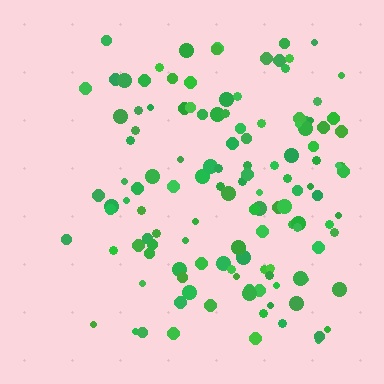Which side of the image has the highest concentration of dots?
The right.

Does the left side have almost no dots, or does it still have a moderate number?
Still a moderate number, just noticeably fewer than the right.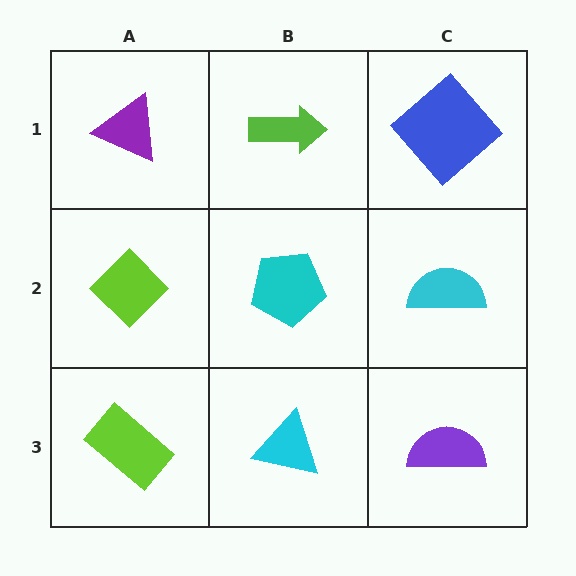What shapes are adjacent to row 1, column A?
A lime diamond (row 2, column A), a lime arrow (row 1, column B).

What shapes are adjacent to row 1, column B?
A cyan pentagon (row 2, column B), a purple triangle (row 1, column A), a blue diamond (row 1, column C).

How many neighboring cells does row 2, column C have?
3.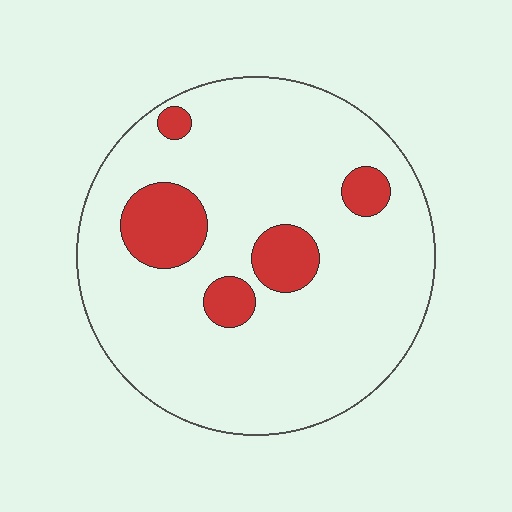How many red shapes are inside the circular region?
5.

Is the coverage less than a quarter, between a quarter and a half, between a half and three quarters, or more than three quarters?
Less than a quarter.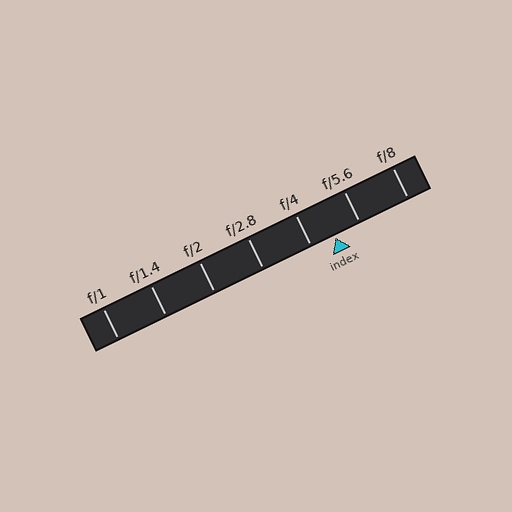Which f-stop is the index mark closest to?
The index mark is closest to f/4.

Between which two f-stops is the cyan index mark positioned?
The index mark is between f/4 and f/5.6.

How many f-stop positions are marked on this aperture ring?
There are 7 f-stop positions marked.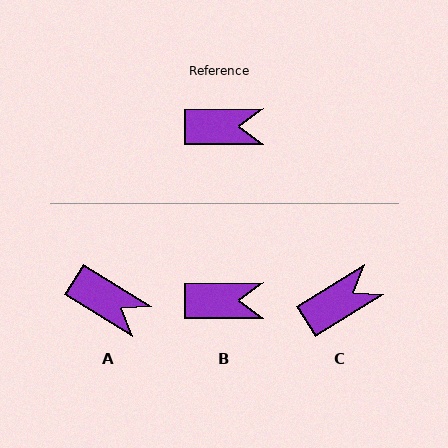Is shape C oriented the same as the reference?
No, it is off by about 31 degrees.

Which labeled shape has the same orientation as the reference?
B.